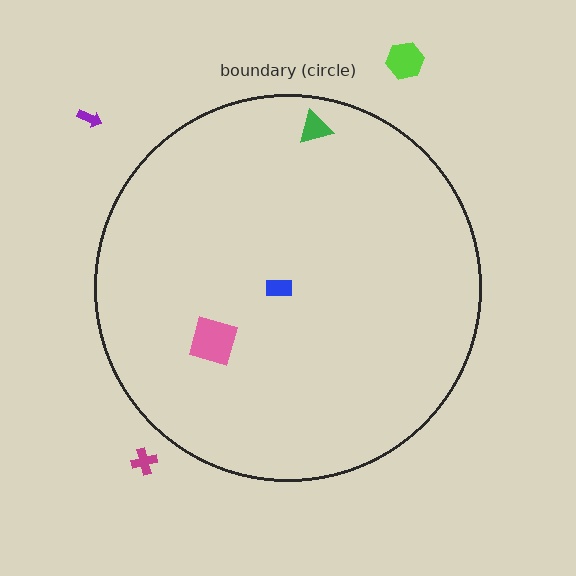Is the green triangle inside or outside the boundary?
Inside.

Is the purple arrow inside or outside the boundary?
Outside.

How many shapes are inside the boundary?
3 inside, 3 outside.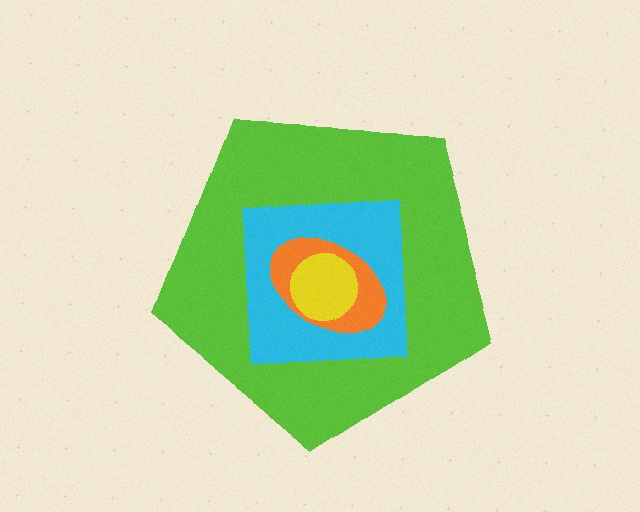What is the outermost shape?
The lime pentagon.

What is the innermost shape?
The yellow circle.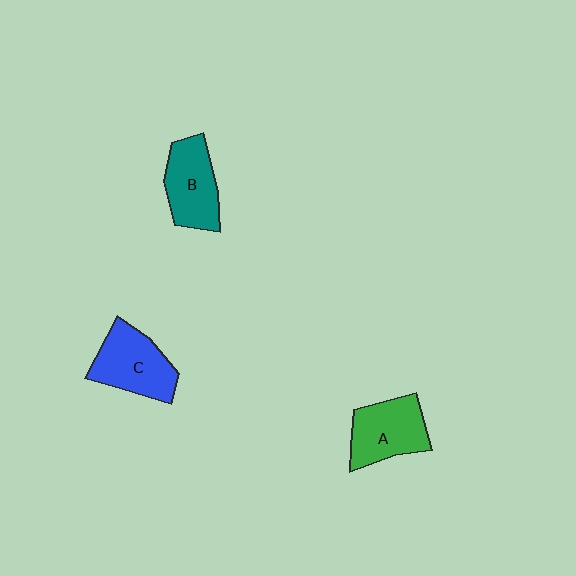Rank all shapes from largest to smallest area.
From largest to smallest: C (blue), A (green), B (teal).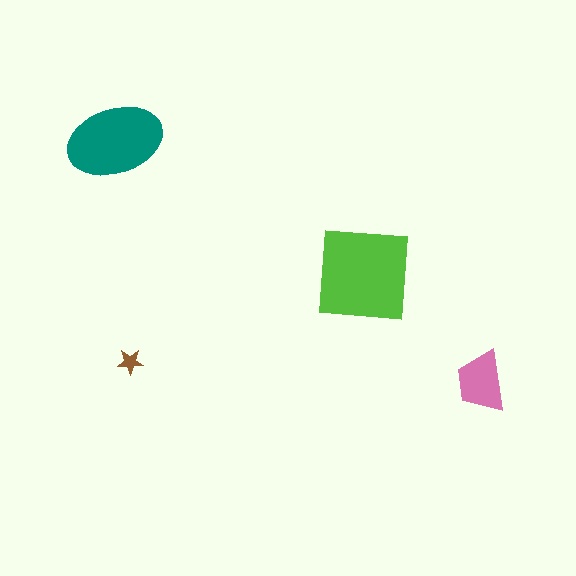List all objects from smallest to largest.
The brown star, the pink trapezoid, the teal ellipse, the lime square.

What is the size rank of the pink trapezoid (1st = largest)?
3rd.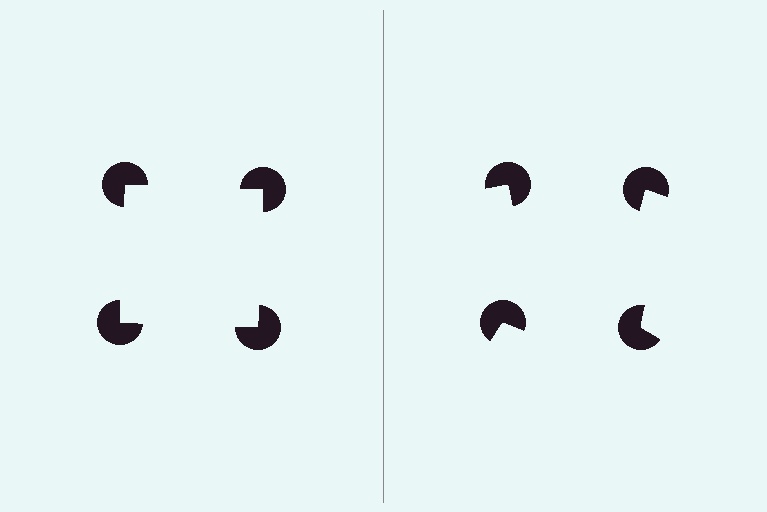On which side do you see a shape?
An illusory square appears on the left side. On the right side the wedge cuts are rotated, so no coherent shape forms.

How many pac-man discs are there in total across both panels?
8 — 4 on each side.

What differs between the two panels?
The pac-man discs are positioned identically on both sides; only the wedge orientations differ. On the left they align to a square; on the right they are misaligned.